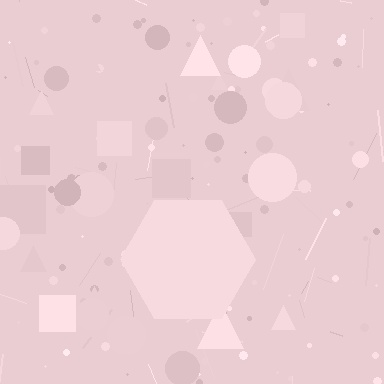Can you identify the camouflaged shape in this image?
The camouflaged shape is a hexagon.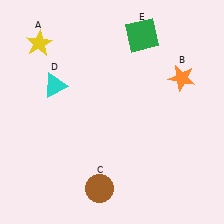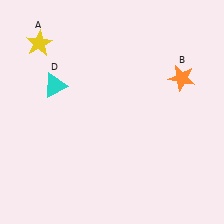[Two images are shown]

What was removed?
The green square (E), the brown circle (C) were removed in Image 2.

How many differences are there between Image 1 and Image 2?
There are 2 differences between the two images.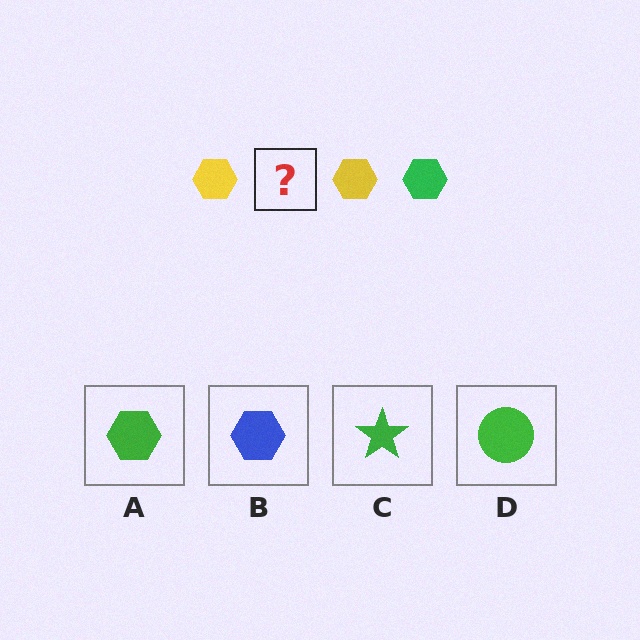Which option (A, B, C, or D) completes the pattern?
A.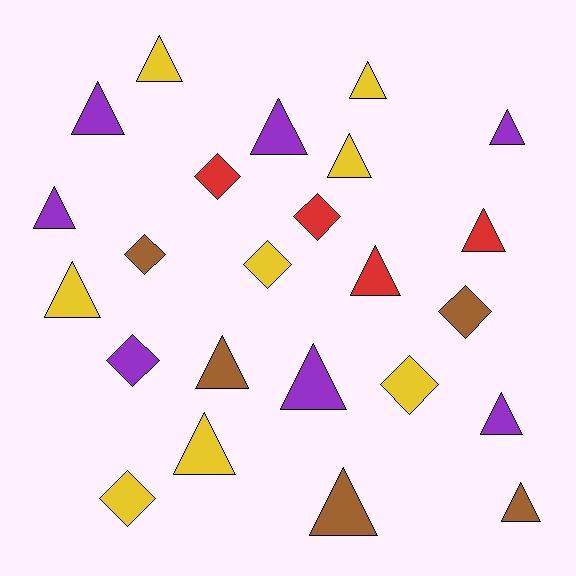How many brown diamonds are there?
There are 2 brown diamonds.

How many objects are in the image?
There are 24 objects.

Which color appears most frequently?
Yellow, with 8 objects.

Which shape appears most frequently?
Triangle, with 16 objects.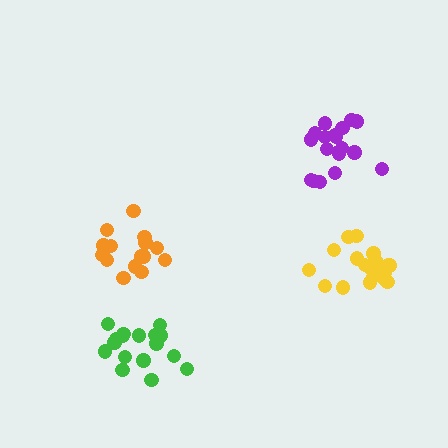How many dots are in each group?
Group 1: 17 dots, Group 2: 19 dots, Group 3: 19 dots, Group 4: 16 dots (71 total).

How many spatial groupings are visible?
There are 4 spatial groupings.